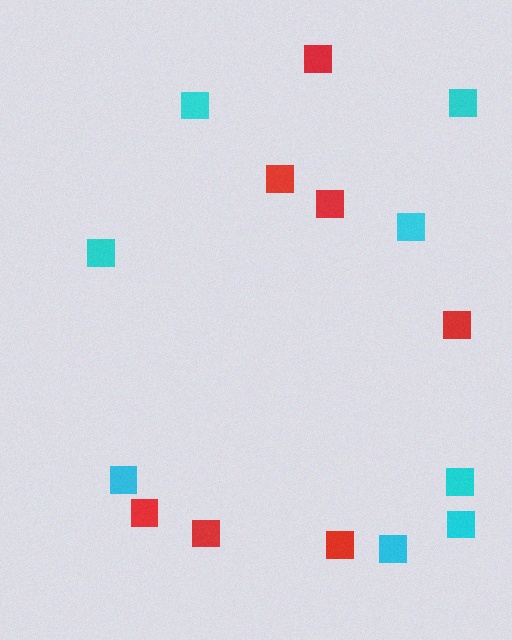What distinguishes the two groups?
There are 2 groups: one group of red squares (7) and one group of cyan squares (8).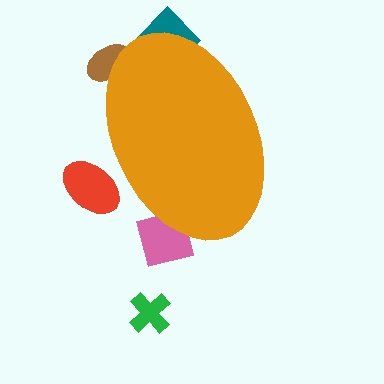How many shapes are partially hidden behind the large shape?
4 shapes are partially hidden.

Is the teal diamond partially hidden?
Yes, the teal diamond is partially hidden behind the orange ellipse.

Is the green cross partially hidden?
No, the green cross is fully visible.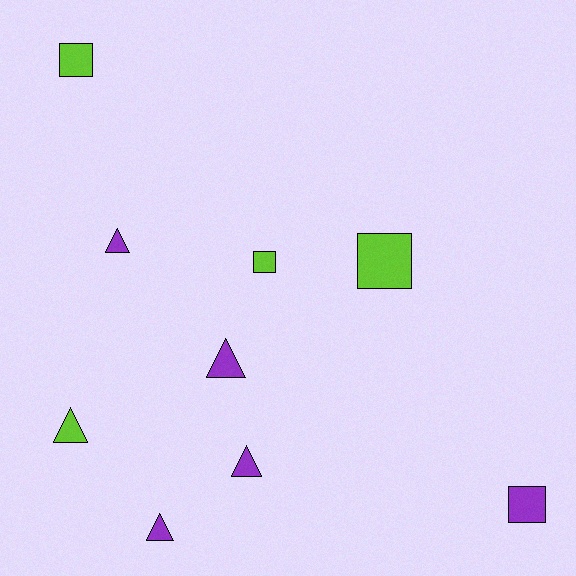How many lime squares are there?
There are 3 lime squares.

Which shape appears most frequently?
Triangle, with 5 objects.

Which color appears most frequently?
Purple, with 5 objects.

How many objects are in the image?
There are 9 objects.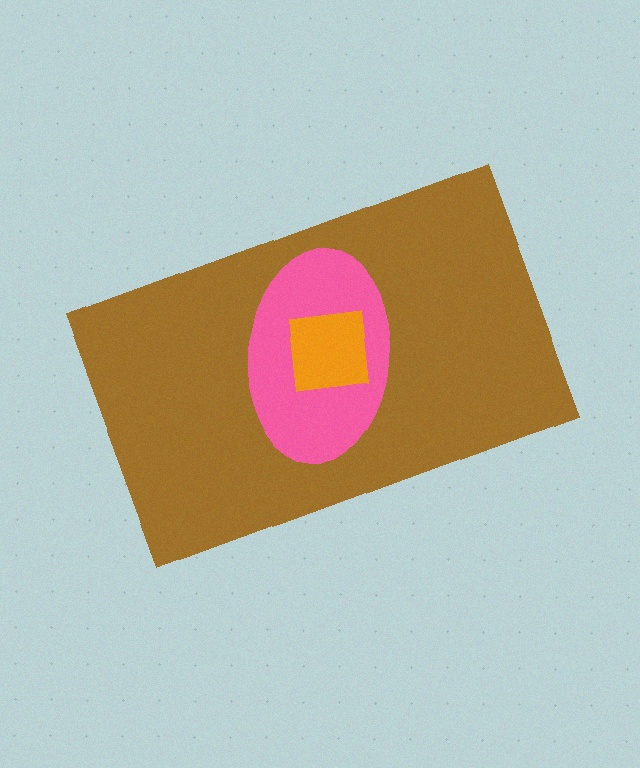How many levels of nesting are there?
3.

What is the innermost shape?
The orange square.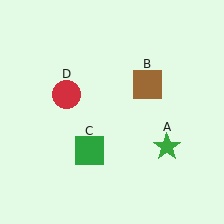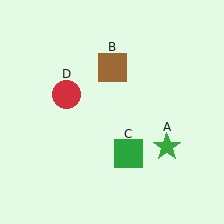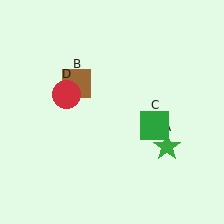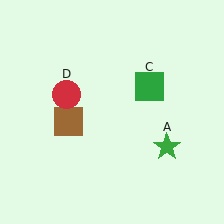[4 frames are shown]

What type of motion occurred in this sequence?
The brown square (object B), green square (object C) rotated counterclockwise around the center of the scene.